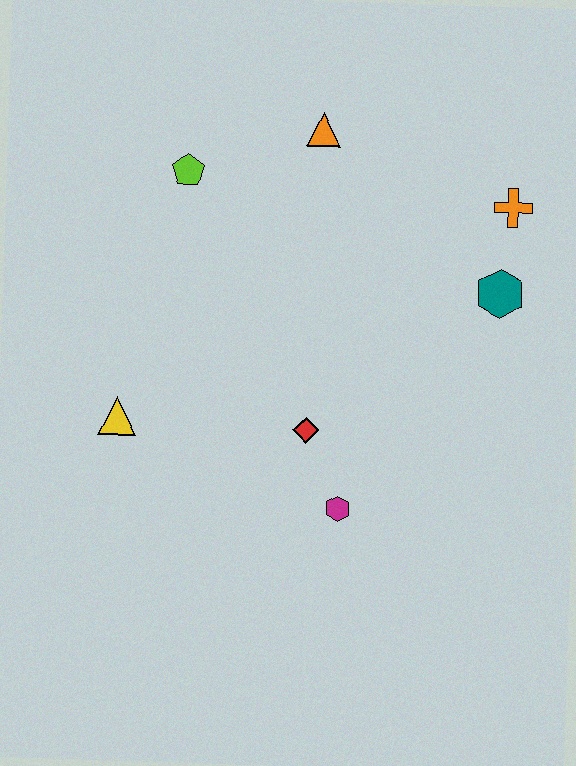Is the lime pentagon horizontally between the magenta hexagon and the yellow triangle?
Yes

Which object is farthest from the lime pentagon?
The magenta hexagon is farthest from the lime pentagon.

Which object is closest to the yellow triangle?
The red diamond is closest to the yellow triangle.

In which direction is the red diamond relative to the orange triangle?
The red diamond is below the orange triangle.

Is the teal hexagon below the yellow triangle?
No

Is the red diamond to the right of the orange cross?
No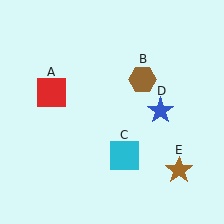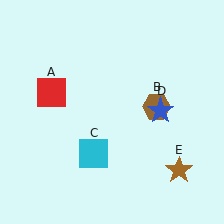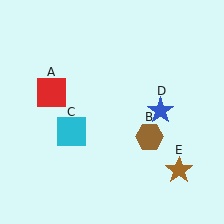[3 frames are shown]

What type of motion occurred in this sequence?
The brown hexagon (object B), cyan square (object C) rotated clockwise around the center of the scene.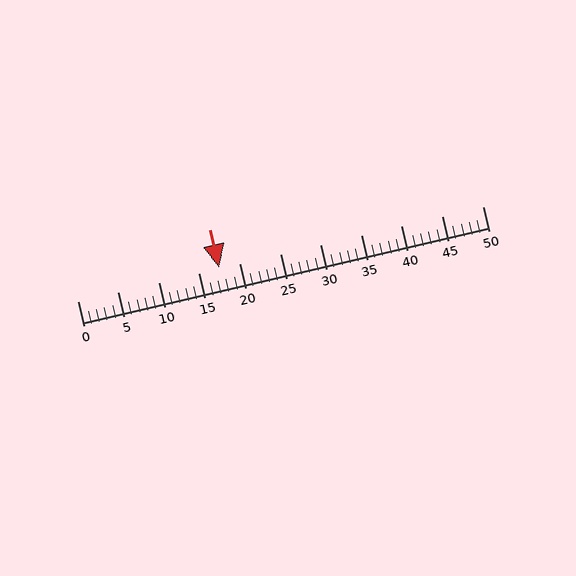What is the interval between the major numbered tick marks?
The major tick marks are spaced 5 units apart.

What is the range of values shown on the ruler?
The ruler shows values from 0 to 50.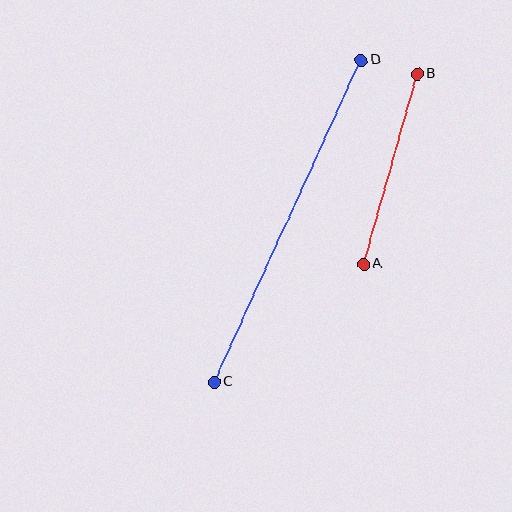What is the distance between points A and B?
The distance is approximately 198 pixels.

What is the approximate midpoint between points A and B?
The midpoint is at approximately (390, 169) pixels.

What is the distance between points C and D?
The distance is approximately 354 pixels.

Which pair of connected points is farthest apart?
Points C and D are farthest apart.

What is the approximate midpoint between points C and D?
The midpoint is at approximately (288, 221) pixels.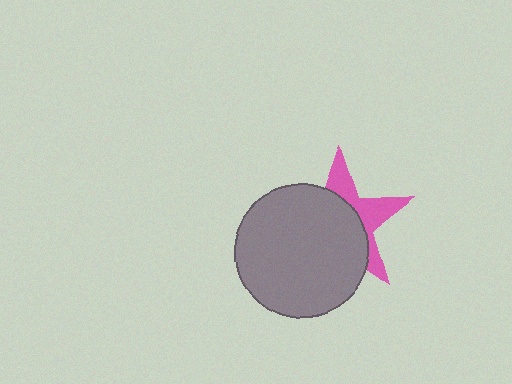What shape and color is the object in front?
The object in front is a gray circle.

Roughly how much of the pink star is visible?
A small part of it is visible (roughly 37%).